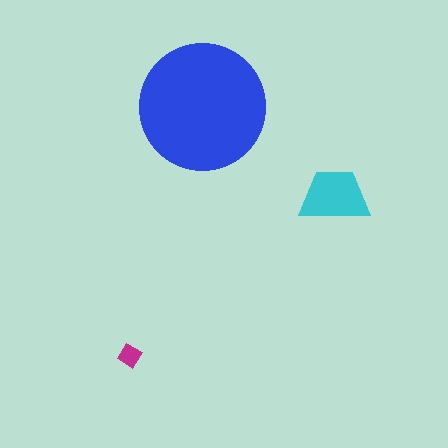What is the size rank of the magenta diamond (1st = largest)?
3rd.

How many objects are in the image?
There are 3 objects in the image.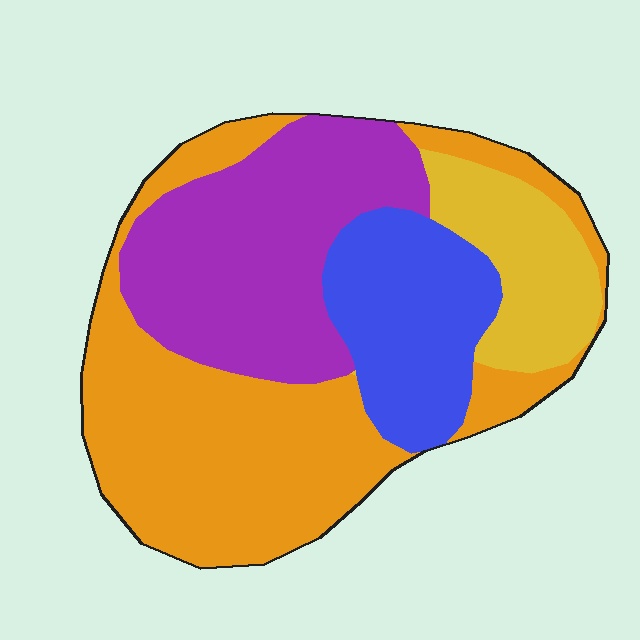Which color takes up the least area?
Yellow, at roughly 15%.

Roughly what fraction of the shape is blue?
Blue takes up between a sixth and a third of the shape.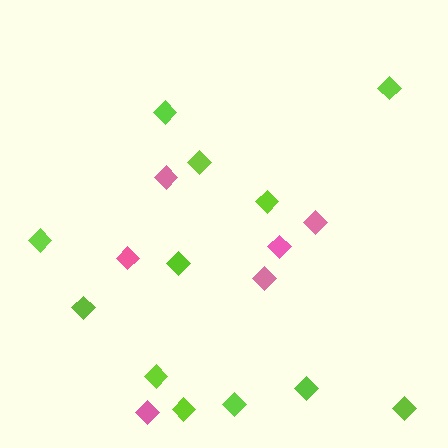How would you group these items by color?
There are 2 groups: one group of pink diamonds (6) and one group of lime diamonds (12).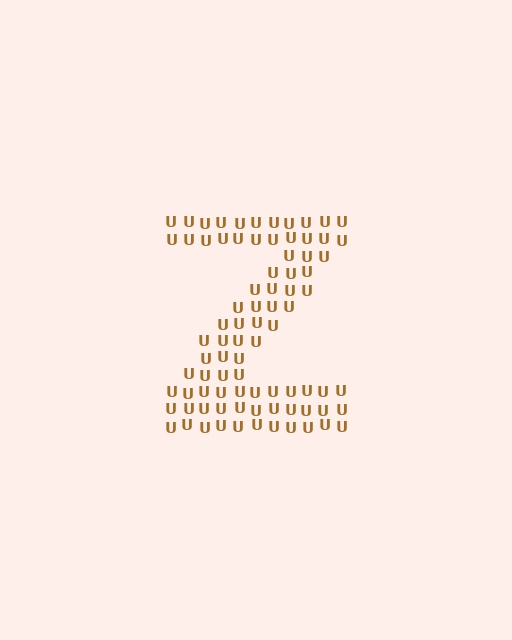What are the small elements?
The small elements are letter U's.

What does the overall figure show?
The overall figure shows the letter Z.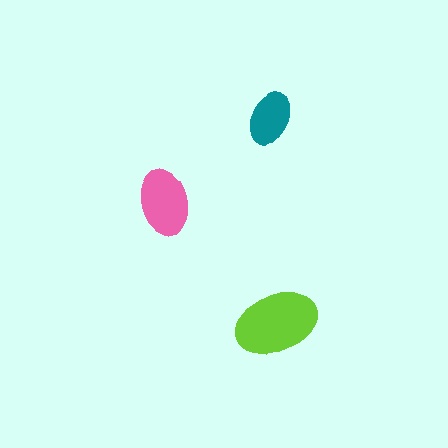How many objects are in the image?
There are 3 objects in the image.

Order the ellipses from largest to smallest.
the lime one, the pink one, the teal one.